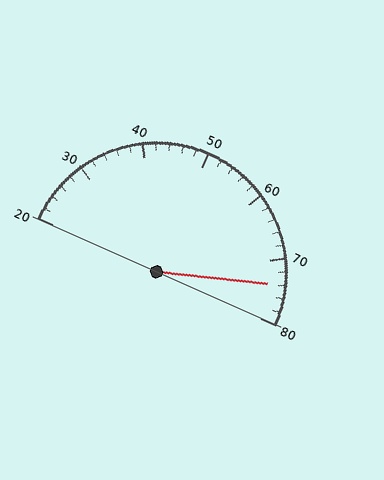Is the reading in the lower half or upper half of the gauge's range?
The reading is in the upper half of the range (20 to 80).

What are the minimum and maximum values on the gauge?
The gauge ranges from 20 to 80.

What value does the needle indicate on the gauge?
The needle indicates approximately 74.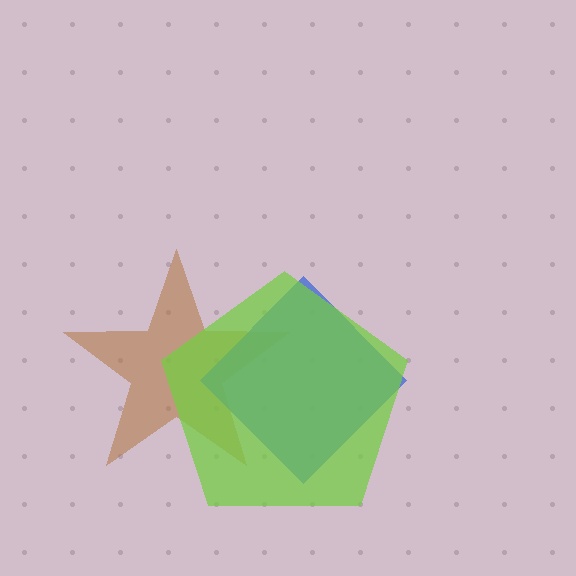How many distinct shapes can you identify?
There are 3 distinct shapes: a brown star, a blue diamond, a lime pentagon.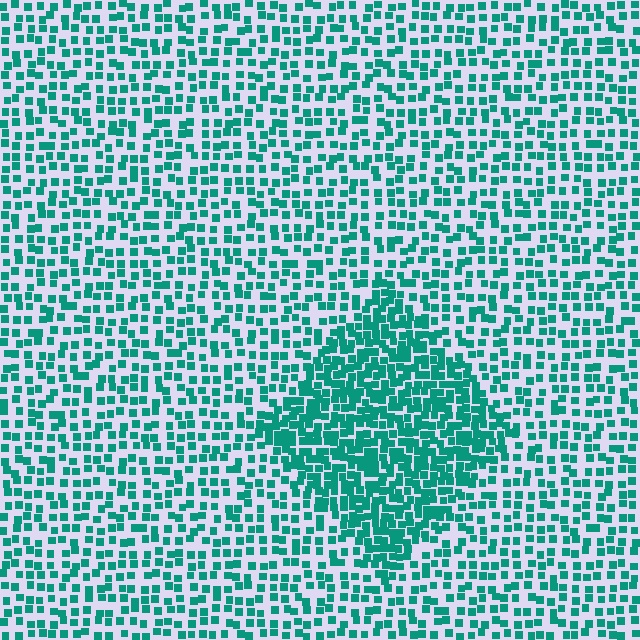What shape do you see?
I see a diamond.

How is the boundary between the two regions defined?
The boundary is defined by a change in element density (approximately 2.0x ratio). All elements are the same color, size, and shape.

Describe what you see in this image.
The image contains small teal elements arranged at two different densities. A diamond-shaped region is visible where the elements are more densely packed than the surrounding area.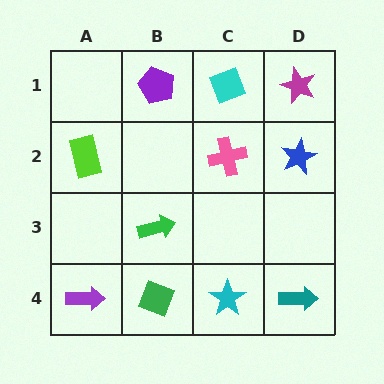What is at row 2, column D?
A blue star.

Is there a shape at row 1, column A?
No, that cell is empty.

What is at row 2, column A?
A lime rectangle.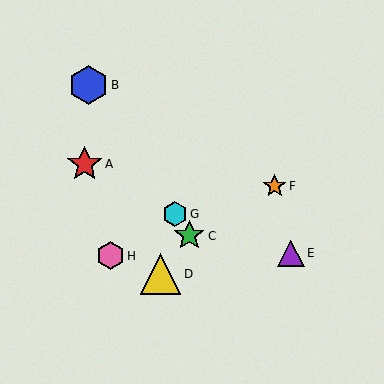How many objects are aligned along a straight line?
3 objects (B, C, G) are aligned along a straight line.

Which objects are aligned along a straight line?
Objects B, C, G are aligned along a straight line.